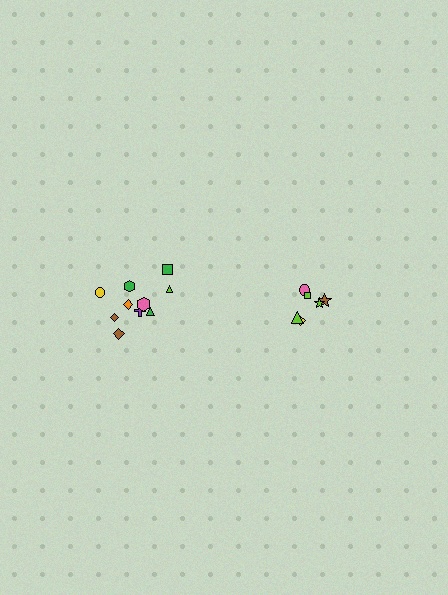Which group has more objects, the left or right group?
The left group.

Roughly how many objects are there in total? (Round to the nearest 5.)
Roughly 15 objects in total.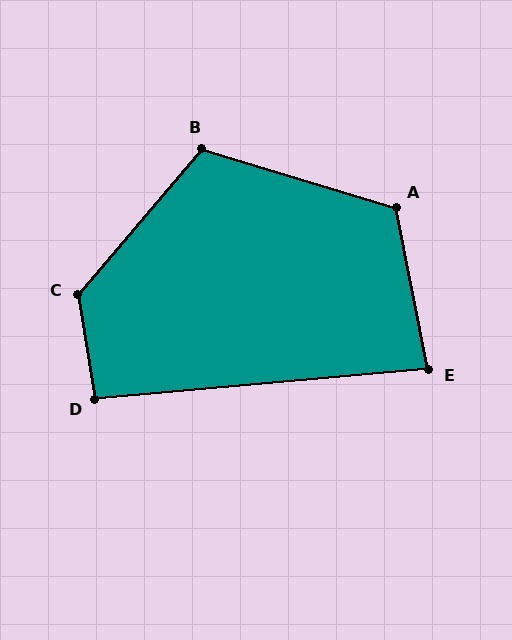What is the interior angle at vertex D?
Approximately 94 degrees (approximately right).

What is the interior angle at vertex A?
Approximately 118 degrees (obtuse).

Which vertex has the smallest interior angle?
E, at approximately 84 degrees.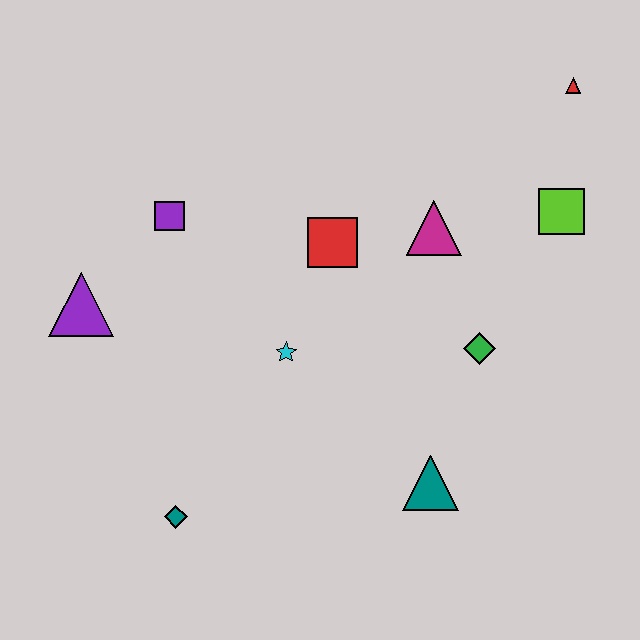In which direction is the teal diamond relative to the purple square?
The teal diamond is below the purple square.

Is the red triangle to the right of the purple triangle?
Yes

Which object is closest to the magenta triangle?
The red square is closest to the magenta triangle.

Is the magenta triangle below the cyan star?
No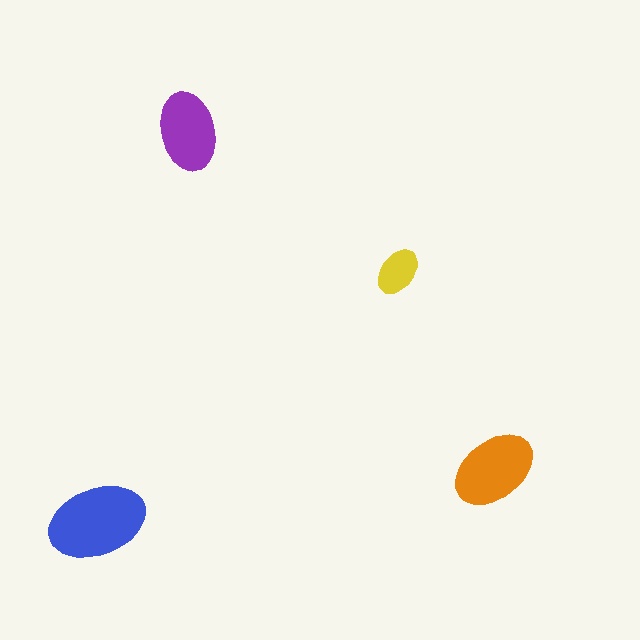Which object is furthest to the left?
The blue ellipse is leftmost.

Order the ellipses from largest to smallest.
the blue one, the orange one, the purple one, the yellow one.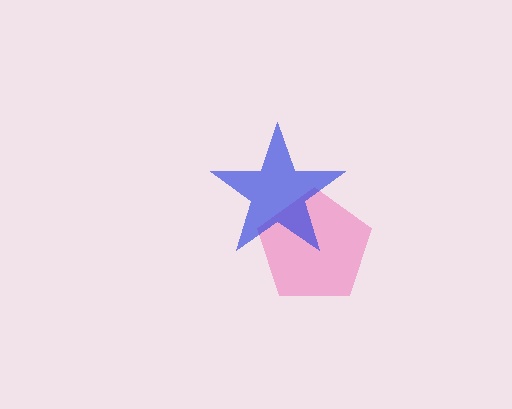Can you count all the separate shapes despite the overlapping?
Yes, there are 2 separate shapes.